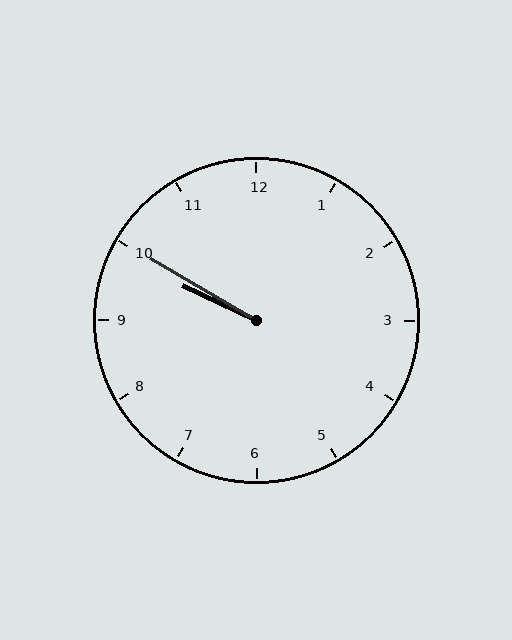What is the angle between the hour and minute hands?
Approximately 5 degrees.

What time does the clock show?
9:50.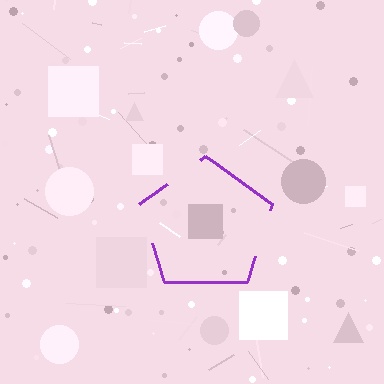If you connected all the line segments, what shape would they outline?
They would outline a pentagon.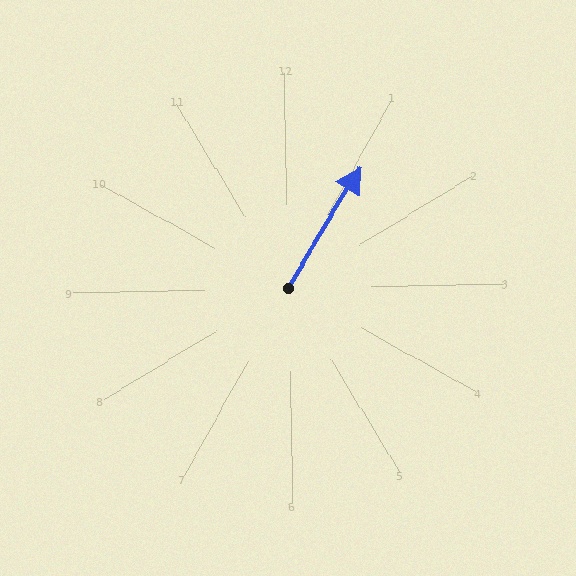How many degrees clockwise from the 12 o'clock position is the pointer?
Approximately 32 degrees.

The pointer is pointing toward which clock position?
Roughly 1 o'clock.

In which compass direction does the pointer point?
Northeast.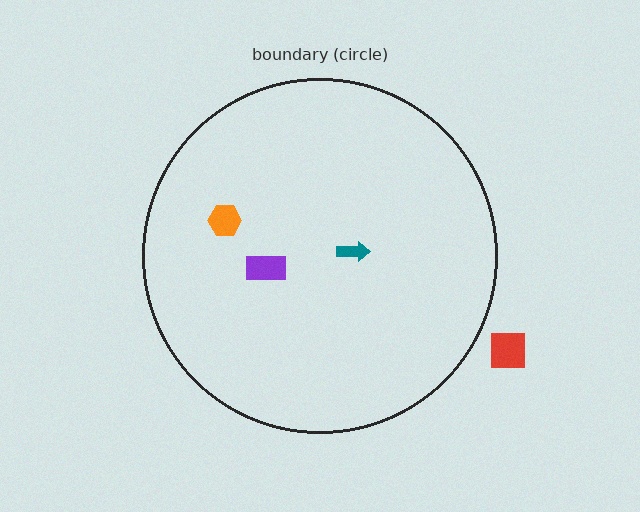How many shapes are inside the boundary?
3 inside, 1 outside.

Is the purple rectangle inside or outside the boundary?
Inside.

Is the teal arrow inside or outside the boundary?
Inside.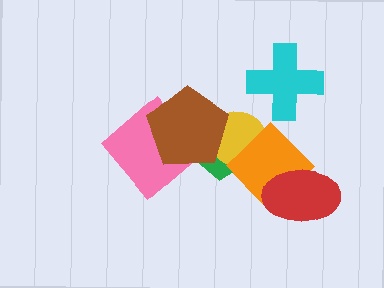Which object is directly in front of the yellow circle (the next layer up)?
The orange diamond is directly in front of the yellow circle.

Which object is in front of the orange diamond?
The red ellipse is in front of the orange diamond.